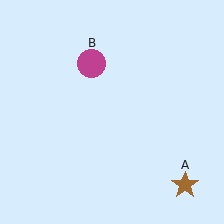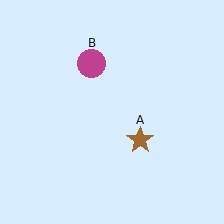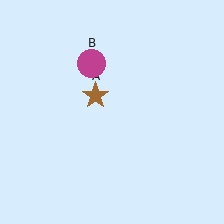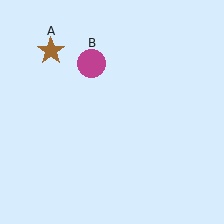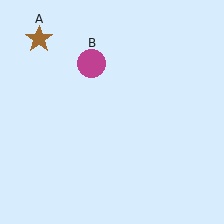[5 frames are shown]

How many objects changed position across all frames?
1 object changed position: brown star (object A).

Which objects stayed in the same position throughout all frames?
Magenta circle (object B) remained stationary.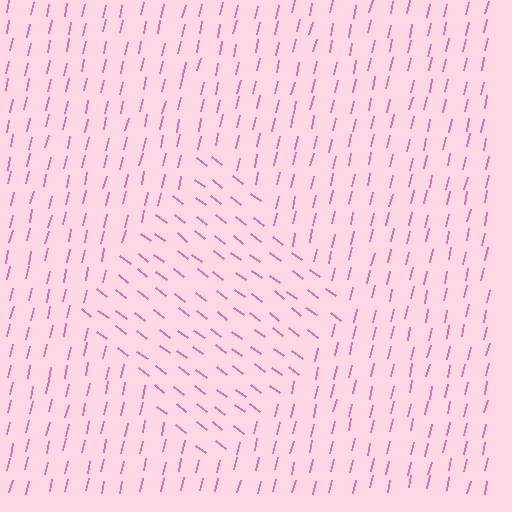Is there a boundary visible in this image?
Yes, there is a texture boundary formed by a change in line orientation.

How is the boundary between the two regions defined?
The boundary is defined purely by a change in line orientation (approximately 66 degrees difference). All lines are the same color and thickness.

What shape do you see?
I see a diamond.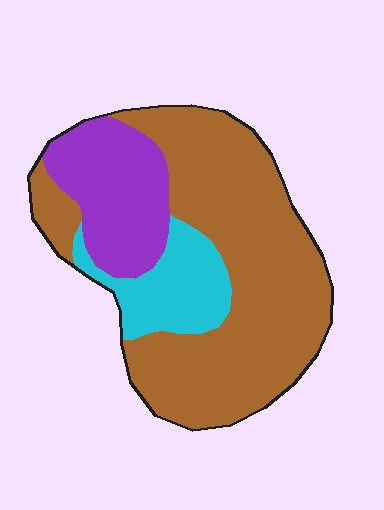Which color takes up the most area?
Brown, at roughly 65%.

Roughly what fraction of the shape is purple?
Purple takes up about one fifth (1/5) of the shape.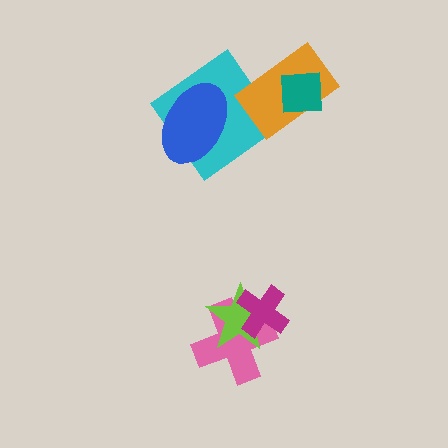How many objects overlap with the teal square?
1 object overlaps with the teal square.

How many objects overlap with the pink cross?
2 objects overlap with the pink cross.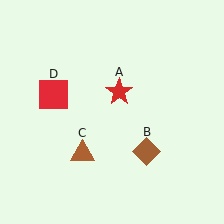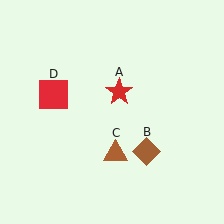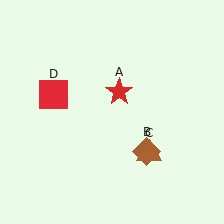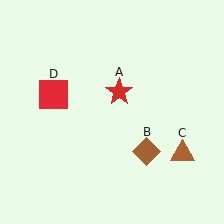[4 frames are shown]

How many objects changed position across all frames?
1 object changed position: brown triangle (object C).